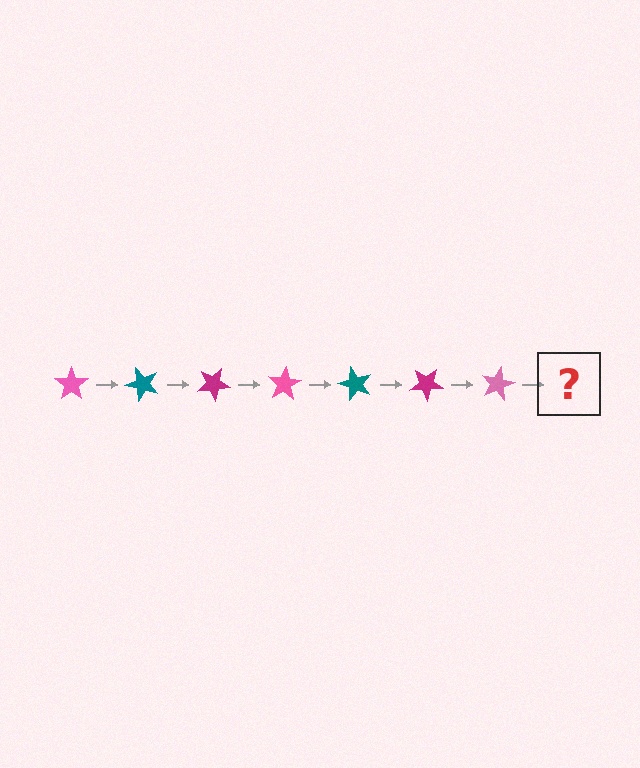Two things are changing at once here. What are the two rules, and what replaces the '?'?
The two rules are that it rotates 50 degrees each step and the color cycles through pink, teal, and magenta. The '?' should be a teal star, rotated 350 degrees from the start.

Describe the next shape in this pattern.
It should be a teal star, rotated 350 degrees from the start.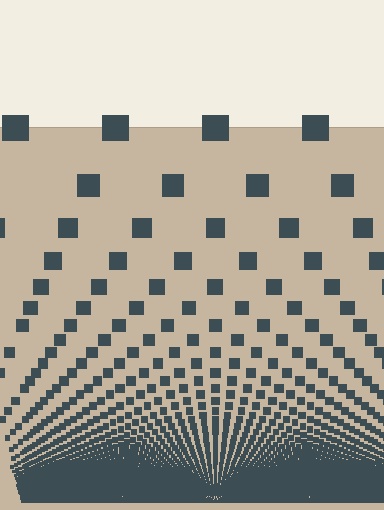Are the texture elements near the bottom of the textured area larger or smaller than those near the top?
Smaller. The gradient is inverted — elements near the bottom are smaller and denser.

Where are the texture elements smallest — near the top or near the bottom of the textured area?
Near the bottom.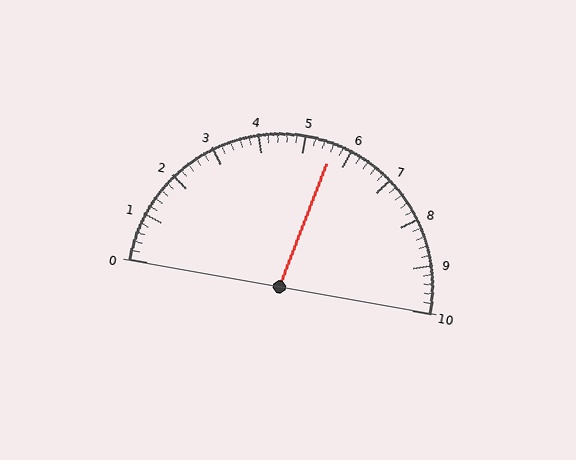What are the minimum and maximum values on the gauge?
The gauge ranges from 0 to 10.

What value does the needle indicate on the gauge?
The needle indicates approximately 5.6.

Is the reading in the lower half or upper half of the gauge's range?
The reading is in the upper half of the range (0 to 10).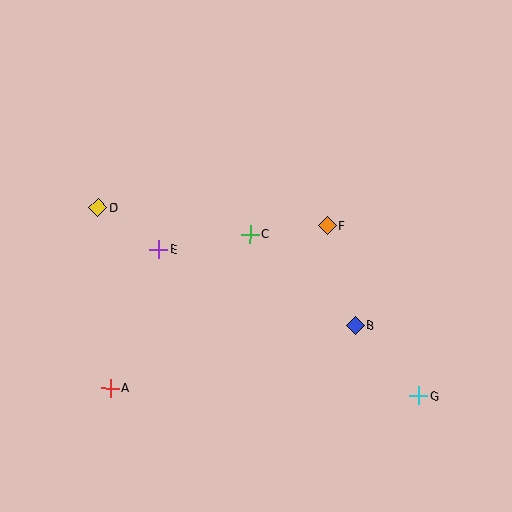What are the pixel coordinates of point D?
Point D is at (98, 207).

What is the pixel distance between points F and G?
The distance between F and G is 193 pixels.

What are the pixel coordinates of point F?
Point F is at (327, 225).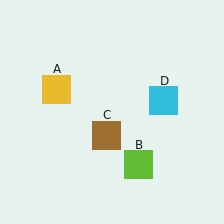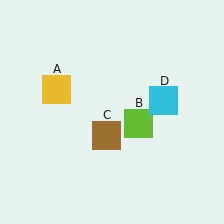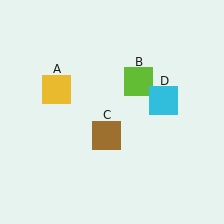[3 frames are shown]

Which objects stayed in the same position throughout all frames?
Yellow square (object A) and brown square (object C) and cyan square (object D) remained stationary.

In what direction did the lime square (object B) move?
The lime square (object B) moved up.